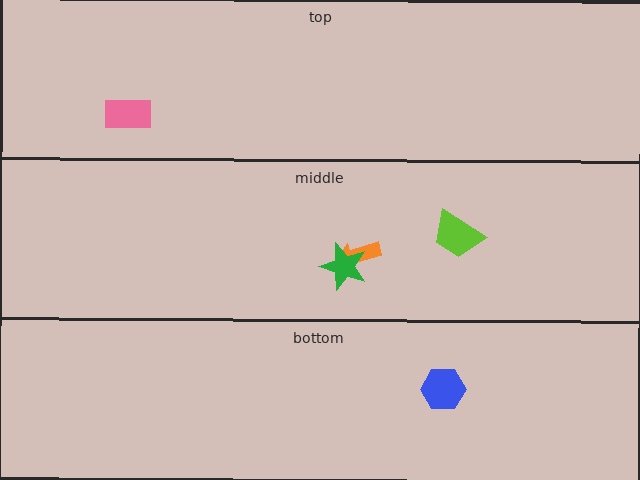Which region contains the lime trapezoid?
The middle region.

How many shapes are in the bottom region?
1.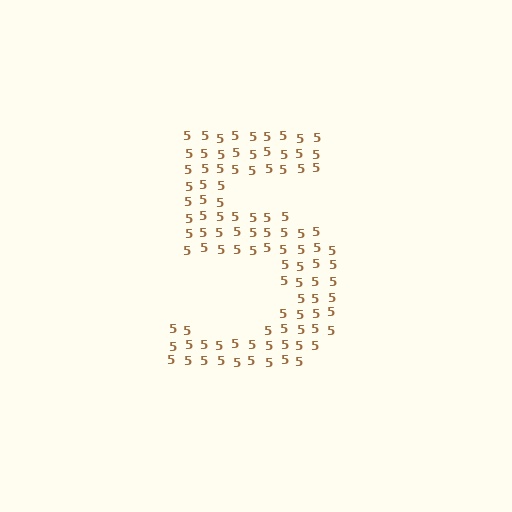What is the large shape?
The large shape is the digit 5.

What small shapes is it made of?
It is made of small digit 5's.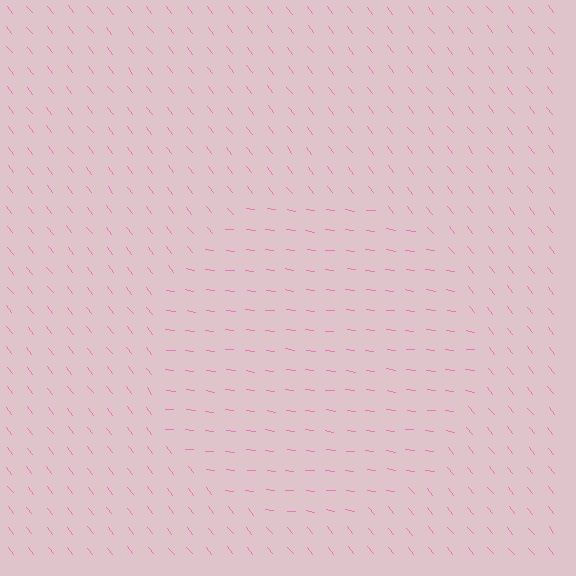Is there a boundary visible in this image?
Yes, there is a texture boundary formed by a change in line orientation.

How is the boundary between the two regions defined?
The boundary is defined purely by a change in line orientation (approximately 45 degrees difference). All lines are the same color and thickness.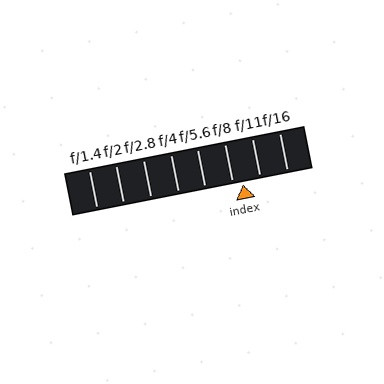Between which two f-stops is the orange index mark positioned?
The index mark is between f/8 and f/11.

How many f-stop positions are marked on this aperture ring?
There are 8 f-stop positions marked.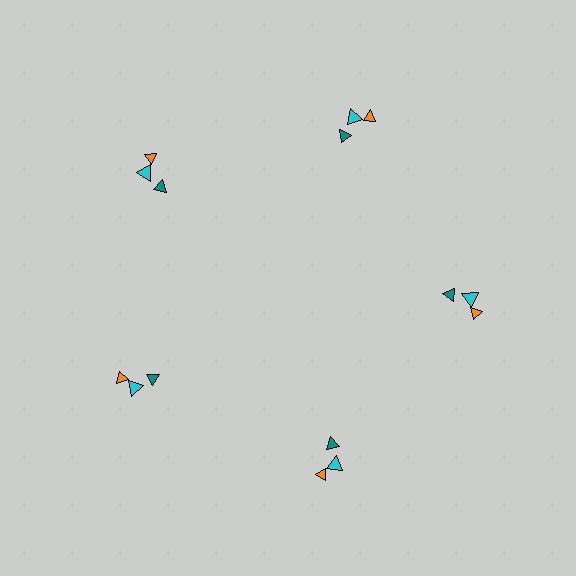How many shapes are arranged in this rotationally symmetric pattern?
There are 15 shapes, arranged in 5 groups of 3.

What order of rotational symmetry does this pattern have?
This pattern has 5-fold rotational symmetry.